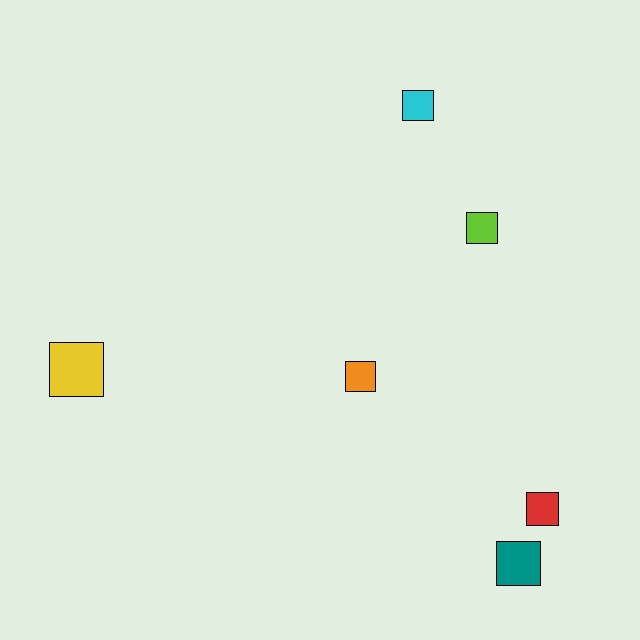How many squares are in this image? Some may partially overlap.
There are 6 squares.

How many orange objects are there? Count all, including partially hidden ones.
There is 1 orange object.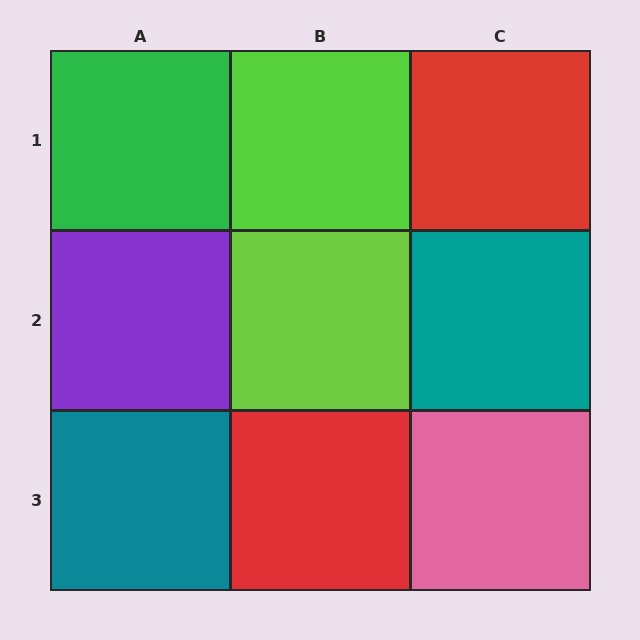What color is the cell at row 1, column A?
Green.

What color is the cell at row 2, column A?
Purple.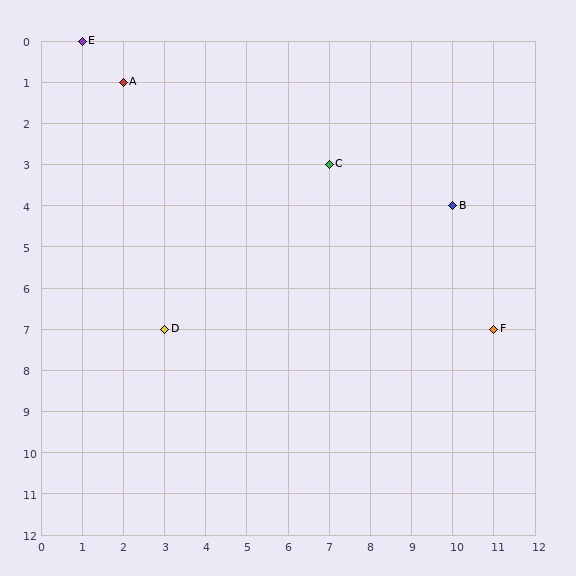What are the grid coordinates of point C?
Point C is at grid coordinates (7, 3).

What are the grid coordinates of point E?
Point E is at grid coordinates (1, 0).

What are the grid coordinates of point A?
Point A is at grid coordinates (2, 1).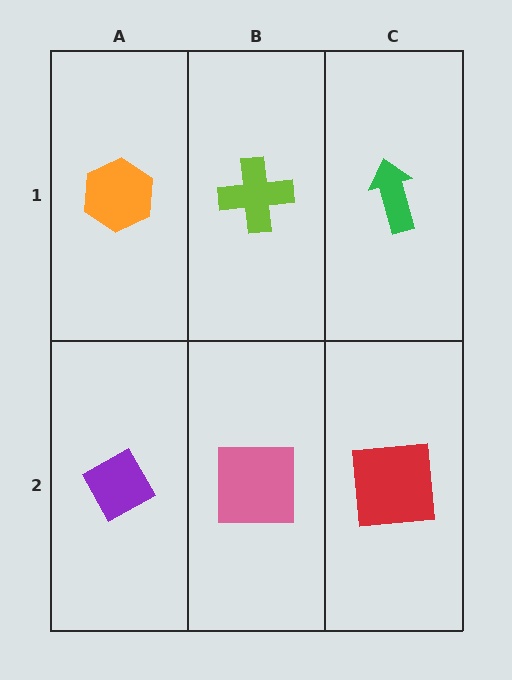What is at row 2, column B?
A pink square.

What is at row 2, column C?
A red square.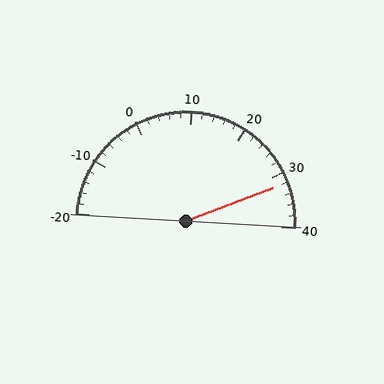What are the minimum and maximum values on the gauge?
The gauge ranges from -20 to 40.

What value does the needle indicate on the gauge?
The needle indicates approximately 32.